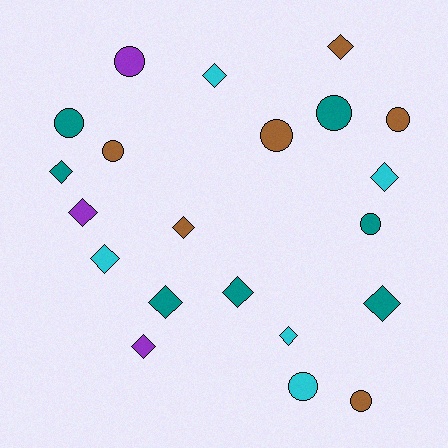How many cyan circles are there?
There is 1 cyan circle.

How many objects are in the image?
There are 21 objects.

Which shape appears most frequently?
Diamond, with 12 objects.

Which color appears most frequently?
Teal, with 7 objects.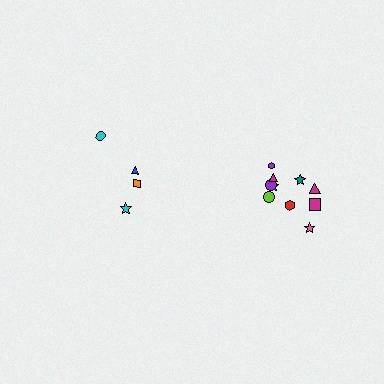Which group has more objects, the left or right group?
The right group.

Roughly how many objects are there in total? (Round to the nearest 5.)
Roughly 15 objects in total.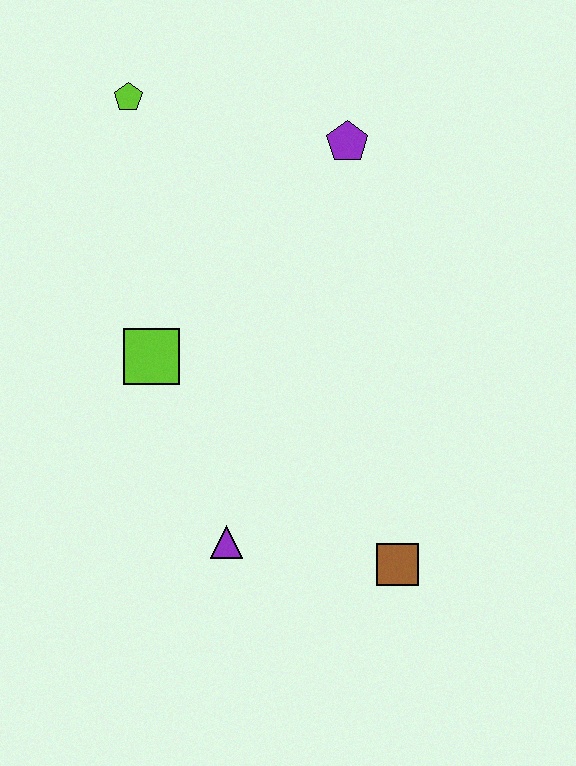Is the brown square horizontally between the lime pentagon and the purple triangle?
No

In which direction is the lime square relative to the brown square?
The lime square is to the left of the brown square.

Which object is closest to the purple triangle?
The brown square is closest to the purple triangle.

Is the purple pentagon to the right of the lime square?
Yes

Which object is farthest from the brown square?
The lime pentagon is farthest from the brown square.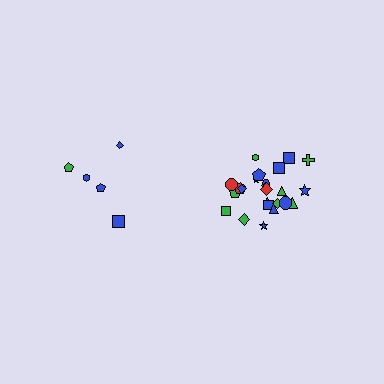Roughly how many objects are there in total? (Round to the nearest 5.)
Roughly 30 objects in total.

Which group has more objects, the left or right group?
The right group.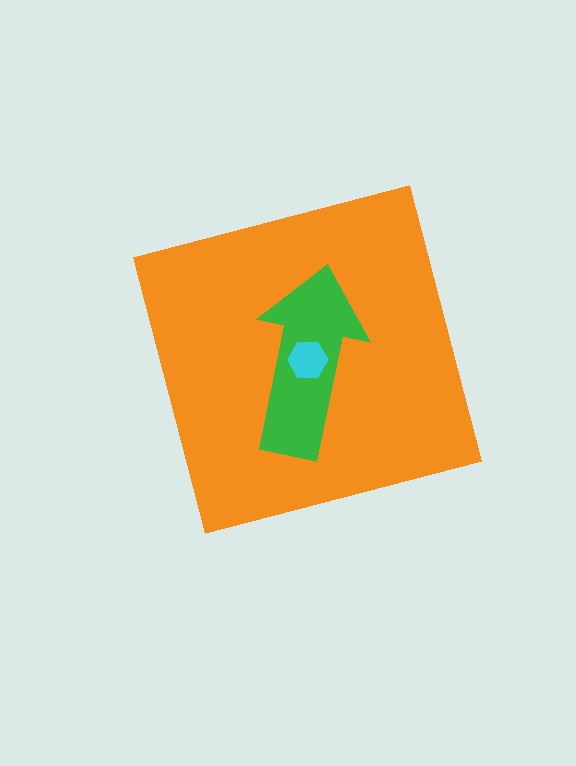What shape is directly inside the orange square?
The green arrow.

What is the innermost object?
The cyan hexagon.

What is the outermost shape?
The orange square.